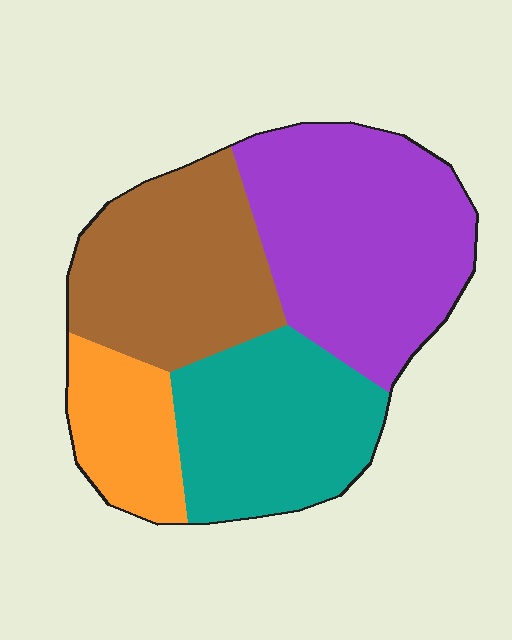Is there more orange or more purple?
Purple.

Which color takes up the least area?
Orange, at roughly 15%.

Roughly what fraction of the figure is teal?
Teal takes up between a quarter and a half of the figure.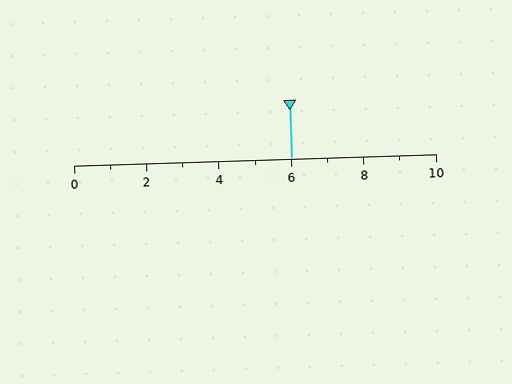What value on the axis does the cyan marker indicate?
The marker indicates approximately 6.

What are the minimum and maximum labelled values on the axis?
The axis runs from 0 to 10.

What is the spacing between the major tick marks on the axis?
The major ticks are spaced 2 apart.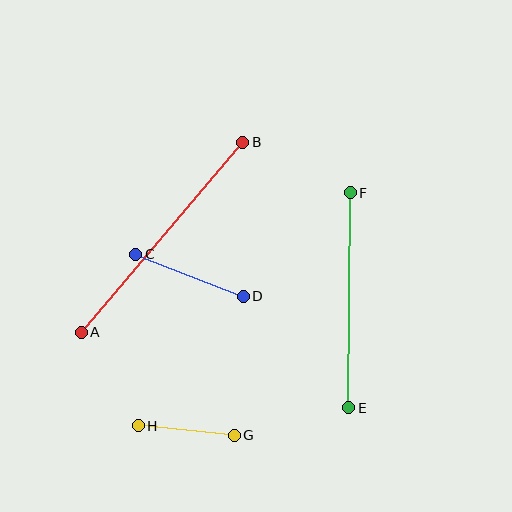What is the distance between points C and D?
The distance is approximately 115 pixels.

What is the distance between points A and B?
The distance is approximately 249 pixels.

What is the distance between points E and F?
The distance is approximately 215 pixels.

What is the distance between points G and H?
The distance is approximately 97 pixels.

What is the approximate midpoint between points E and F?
The midpoint is at approximately (350, 300) pixels.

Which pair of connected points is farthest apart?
Points A and B are farthest apart.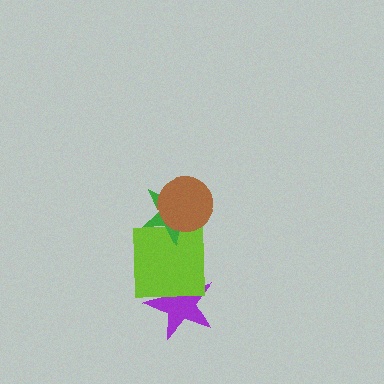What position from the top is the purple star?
The purple star is 4th from the top.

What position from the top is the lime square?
The lime square is 3rd from the top.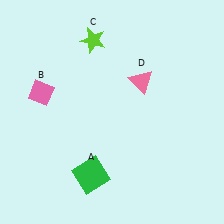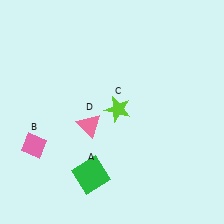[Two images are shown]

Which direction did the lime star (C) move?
The lime star (C) moved down.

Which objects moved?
The objects that moved are: the pink diamond (B), the lime star (C), the pink triangle (D).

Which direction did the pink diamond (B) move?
The pink diamond (B) moved down.